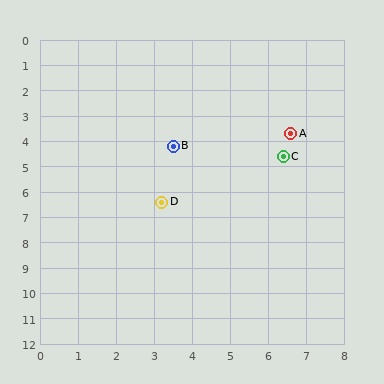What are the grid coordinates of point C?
Point C is at approximately (6.4, 4.6).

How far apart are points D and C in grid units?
Points D and C are about 3.7 grid units apart.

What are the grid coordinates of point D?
Point D is at approximately (3.2, 6.4).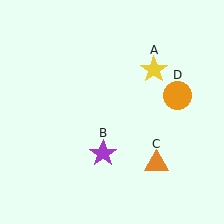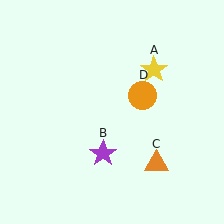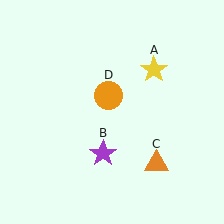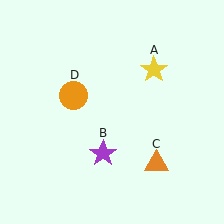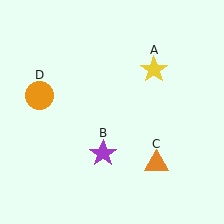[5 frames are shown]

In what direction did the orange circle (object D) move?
The orange circle (object D) moved left.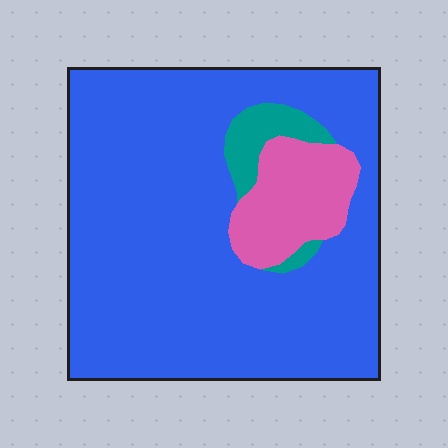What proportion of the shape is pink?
Pink takes up about one eighth (1/8) of the shape.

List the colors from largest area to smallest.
From largest to smallest: blue, pink, teal.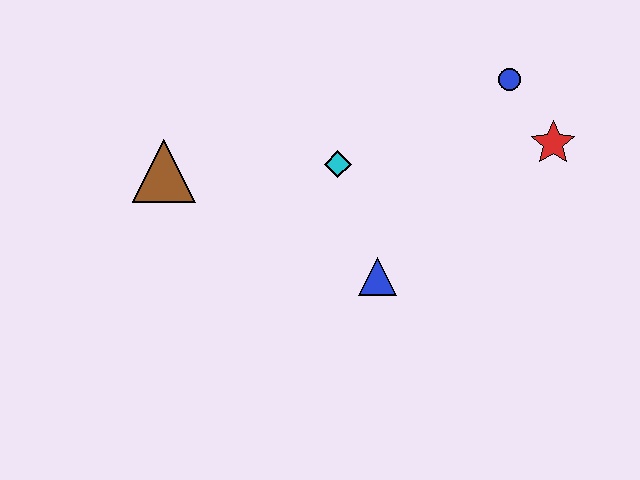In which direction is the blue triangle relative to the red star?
The blue triangle is to the left of the red star.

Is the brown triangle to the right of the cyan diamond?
No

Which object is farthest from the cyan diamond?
The red star is farthest from the cyan diamond.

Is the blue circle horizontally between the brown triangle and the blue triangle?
No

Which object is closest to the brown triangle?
The cyan diamond is closest to the brown triangle.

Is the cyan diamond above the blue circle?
No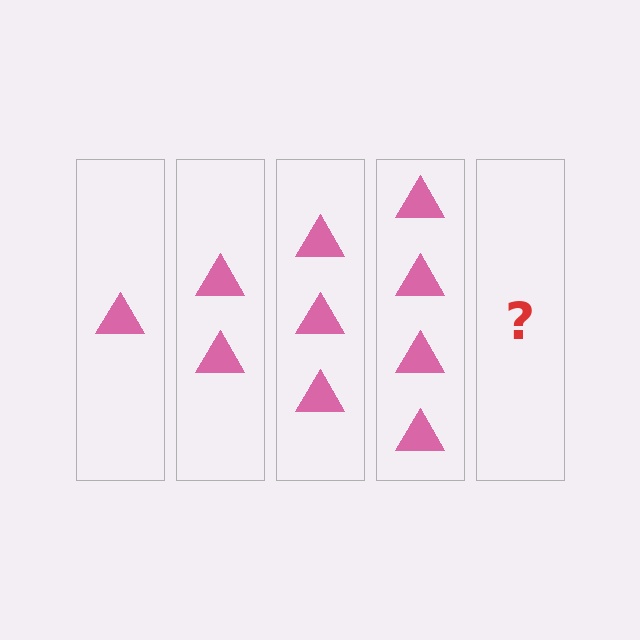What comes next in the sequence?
The next element should be 5 triangles.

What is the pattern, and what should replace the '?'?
The pattern is that each step adds one more triangle. The '?' should be 5 triangles.